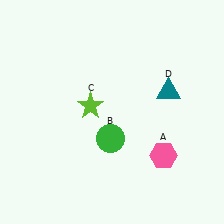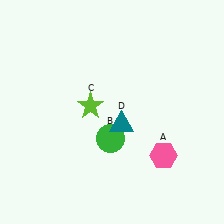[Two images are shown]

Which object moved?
The teal triangle (D) moved left.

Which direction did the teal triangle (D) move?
The teal triangle (D) moved left.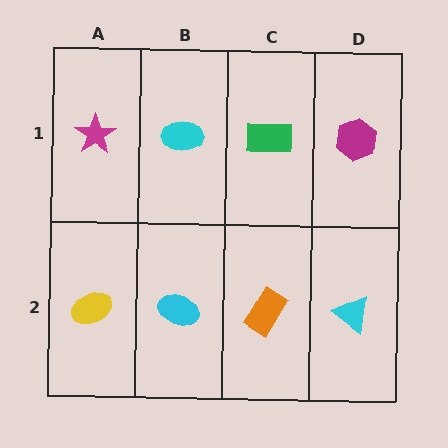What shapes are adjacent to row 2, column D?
A magenta hexagon (row 1, column D), an orange rectangle (row 2, column C).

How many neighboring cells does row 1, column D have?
2.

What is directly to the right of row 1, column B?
A green rectangle.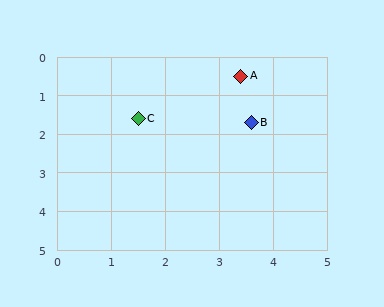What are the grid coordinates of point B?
Point B is at approximately (3.6, 1.7).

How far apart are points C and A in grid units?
Points C and A are about 2.2 grid units apart.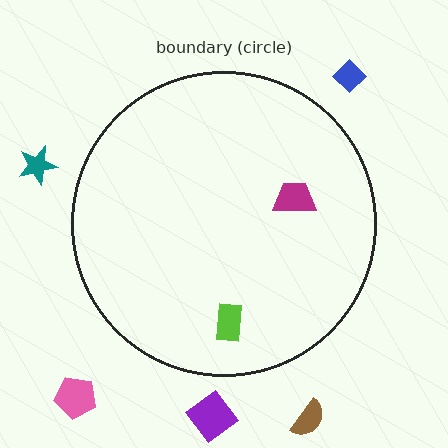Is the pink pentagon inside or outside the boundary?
Outside.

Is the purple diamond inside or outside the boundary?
Outside.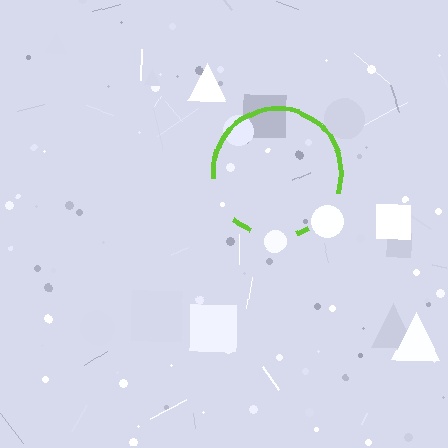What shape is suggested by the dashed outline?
The dashed outline suggests a circle.